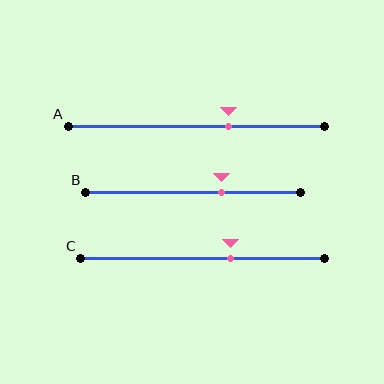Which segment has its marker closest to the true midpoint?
Segment C has its marker closest to the true midpoint.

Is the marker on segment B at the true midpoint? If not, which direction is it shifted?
No, the marker on segment B is shifted to the right by about 14% of the segment length.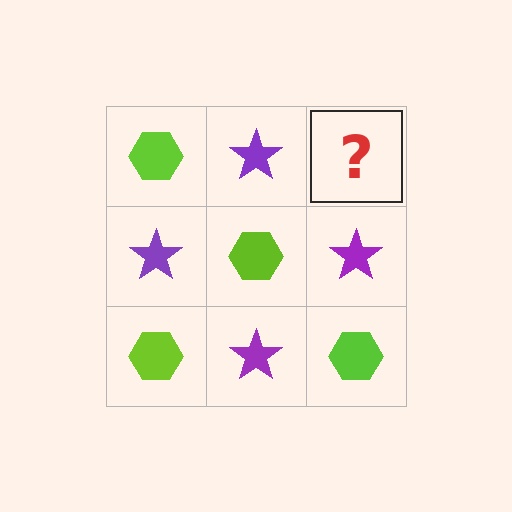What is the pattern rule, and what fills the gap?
The rule is that it alternates lime hexagon and purple star in a checkerboard pattern. The gap should be filled with a lime hexagon.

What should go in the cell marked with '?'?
The missing cell should contain a lime hexagon.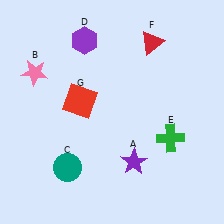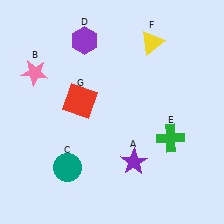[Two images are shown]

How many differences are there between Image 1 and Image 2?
There is 1 difference between the two images.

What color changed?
The triangle (F) changed from red in Image 1 to yellow in Image 2.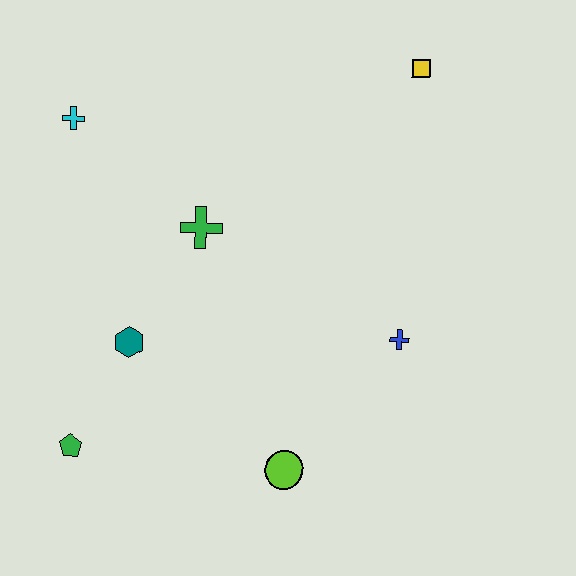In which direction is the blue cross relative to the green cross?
The blue cross is to the right of the green cross.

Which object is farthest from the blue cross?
The cyan cross is farthest from the blue cross.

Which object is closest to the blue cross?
The lime circle is closest to the blue cross.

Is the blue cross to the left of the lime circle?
No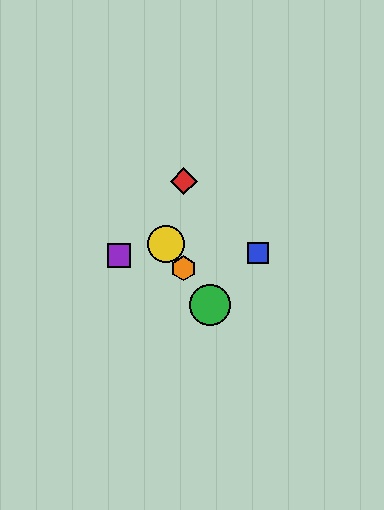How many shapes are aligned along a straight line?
3 shapes (the green circle, the yellow circle, the orange hexagon) are aligned along a straight line.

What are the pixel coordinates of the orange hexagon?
The orange hexagon is at (184, 268).